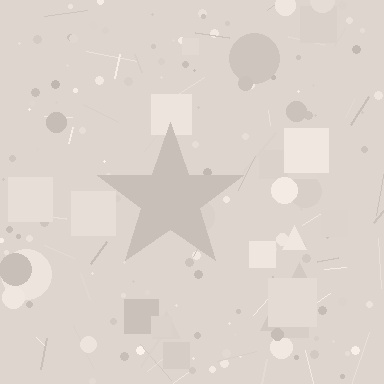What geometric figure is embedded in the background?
A star is embedded in the background.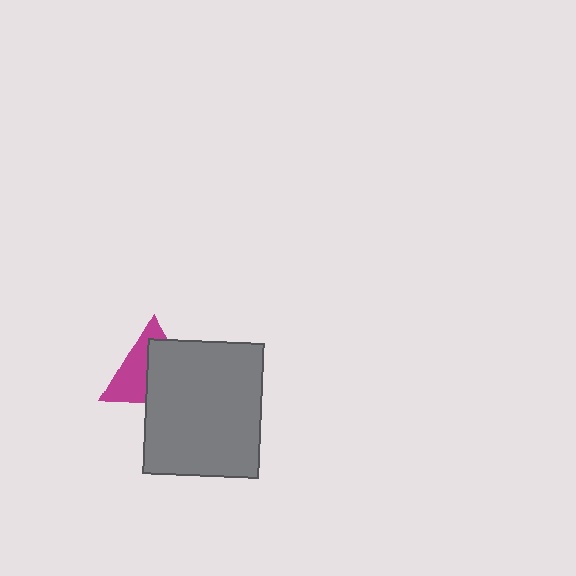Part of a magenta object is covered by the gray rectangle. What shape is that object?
It is a triangle.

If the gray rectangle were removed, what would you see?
You would see the complete magenta triangle.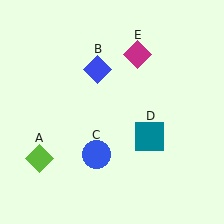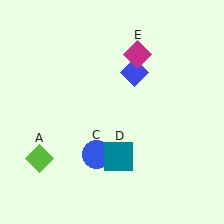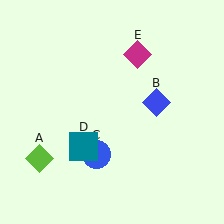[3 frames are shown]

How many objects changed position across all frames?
2 objects changed position: blue diamond (object B), teal square (object D).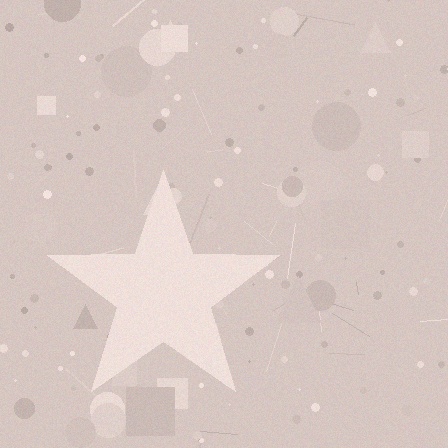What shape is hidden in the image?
A star is hidden in the image.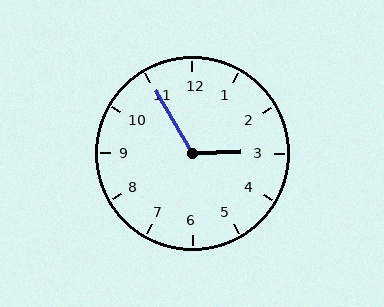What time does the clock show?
2:55.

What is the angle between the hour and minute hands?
Approximately 118 degrees.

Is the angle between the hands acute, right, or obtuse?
It is obtuse.